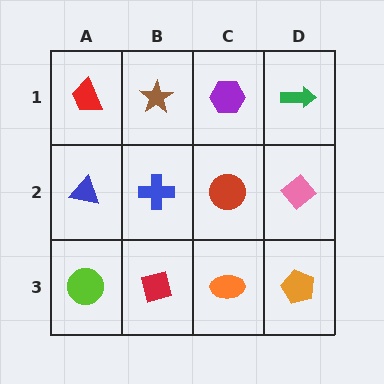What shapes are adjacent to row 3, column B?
A blue cross (row 2, column B), a lime circle (row 3, column A), an orange ellipse (row 3, column C).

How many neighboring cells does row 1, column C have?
3.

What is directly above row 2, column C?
A purple hexagon.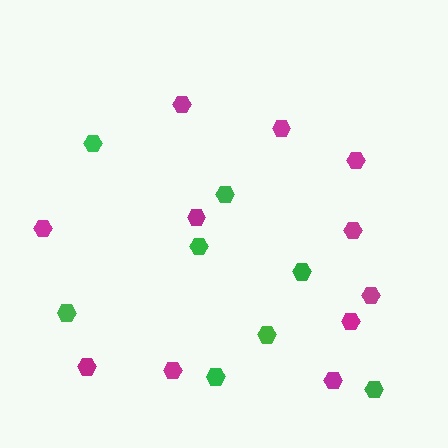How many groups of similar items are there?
There are 2 groups: one group of magenta hexagons (11) and one group of green hexagons (8).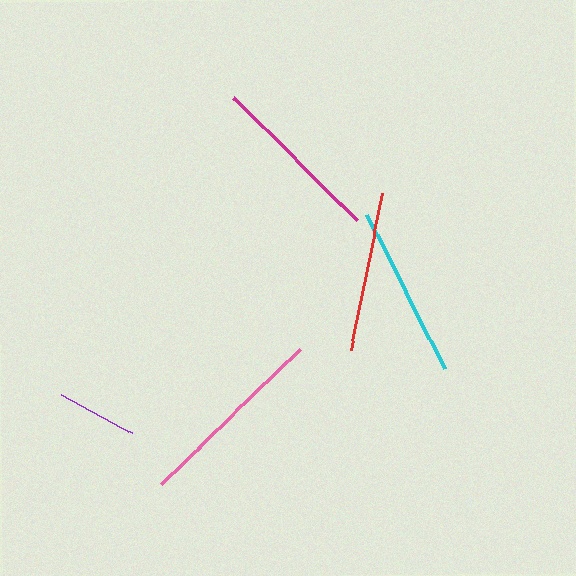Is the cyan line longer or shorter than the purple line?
The cyan line is longer than the purple line.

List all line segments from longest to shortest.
From longest to shortest: pink, magenta, cyan, red, purple.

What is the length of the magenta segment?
The magenta segment is approximately 175 pixels long.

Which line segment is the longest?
The pink line is the longest at approximately 194 pixels.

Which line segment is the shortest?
The purple line is the shortest at approximately 80 pixels.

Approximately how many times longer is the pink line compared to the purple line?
The pink line is approximately 2.4 times the length of the purple line.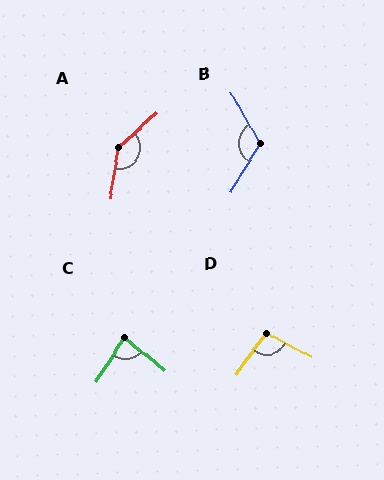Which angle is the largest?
A, at approximately 141 degrees.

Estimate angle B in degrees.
Approximately 118 degrees.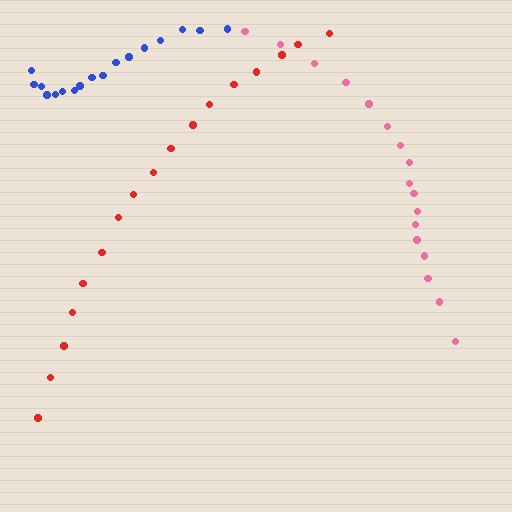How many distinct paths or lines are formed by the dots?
There are 3 distinct paths.